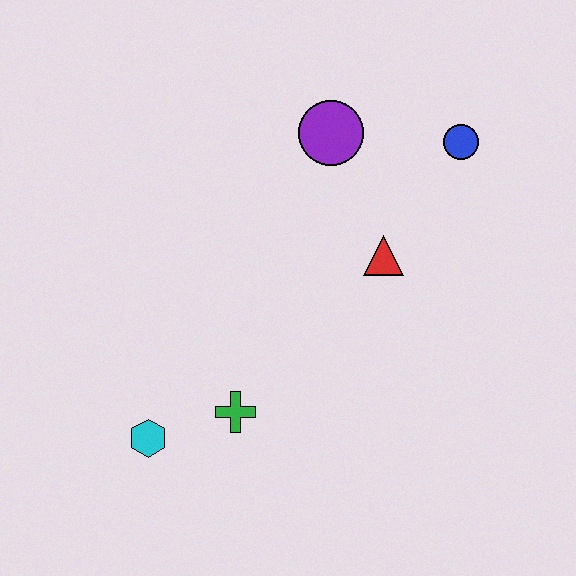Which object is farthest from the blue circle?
The cyan hexagon is farthest from the blue circle.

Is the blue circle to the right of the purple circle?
Yes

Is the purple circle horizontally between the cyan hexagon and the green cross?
No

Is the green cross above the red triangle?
No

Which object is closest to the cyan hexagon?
The green cross is closest to the cyan hexagon.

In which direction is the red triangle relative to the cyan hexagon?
The red triangle is to the right of the cyan hexagon.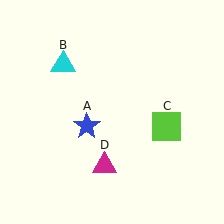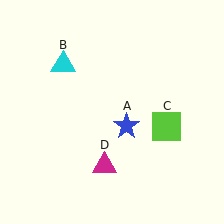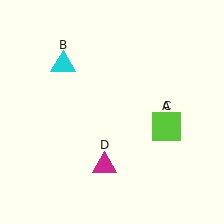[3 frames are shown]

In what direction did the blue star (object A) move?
The blue star (object A) moved right.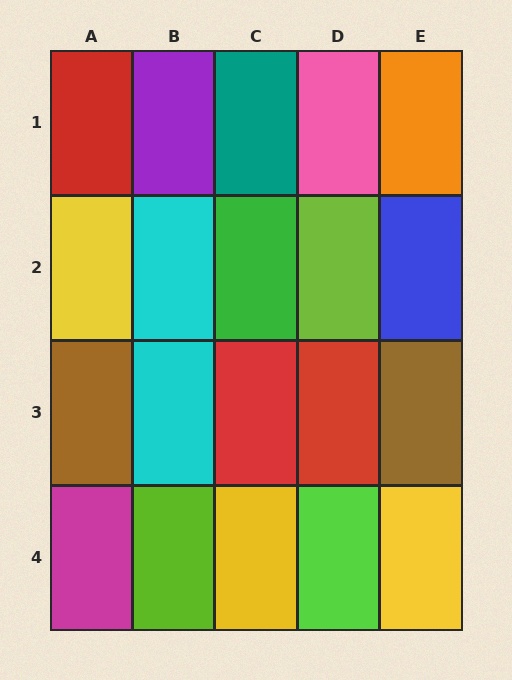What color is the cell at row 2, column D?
Lime.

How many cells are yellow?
3 cells are yellow.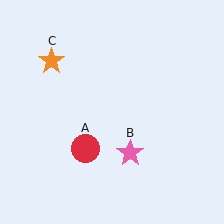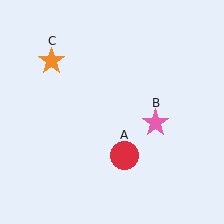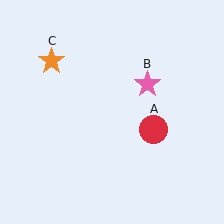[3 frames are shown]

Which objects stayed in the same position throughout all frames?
Orange star (object C) remained stationary.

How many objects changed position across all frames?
2 objects changed position: red circle (object A), pink star (object B).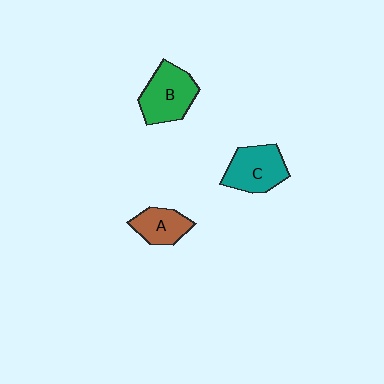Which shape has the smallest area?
Shape A (brown).